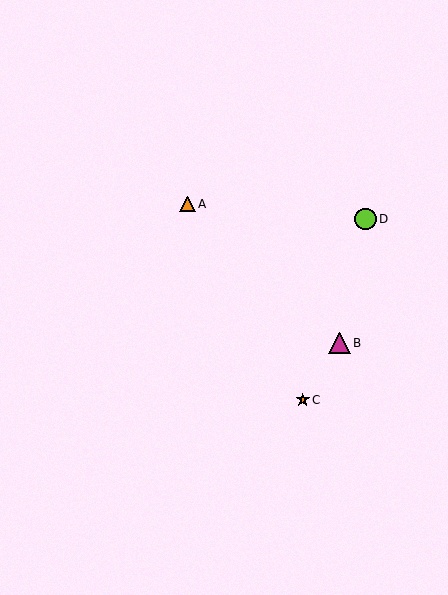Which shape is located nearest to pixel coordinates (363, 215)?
The lime circle (labeled D) at (365, 219) is nearest to that location.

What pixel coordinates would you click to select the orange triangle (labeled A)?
Click at (187, 204) to select the orange triangle A.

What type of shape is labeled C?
Shape C is an orange star.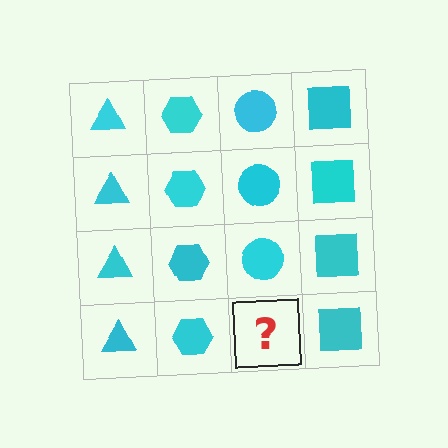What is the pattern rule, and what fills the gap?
The rule is that each column has a consistent shape. The gap should be filled with a cyan circle.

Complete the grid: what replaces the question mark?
The question mark should be replaced with a cyan circle.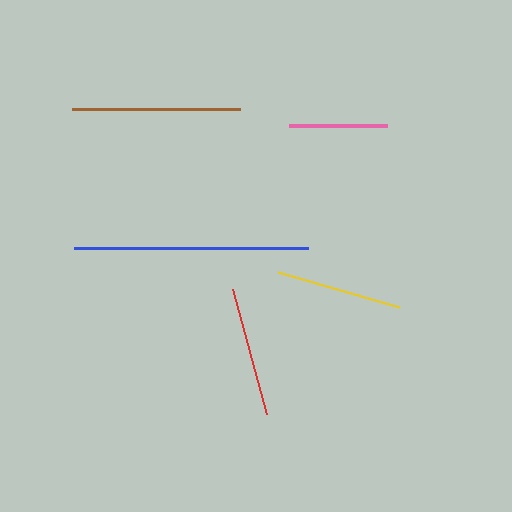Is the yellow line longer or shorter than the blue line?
The blue line is longer than the yellow line.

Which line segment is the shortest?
The pink line is the shortest at approximately 98 pixels.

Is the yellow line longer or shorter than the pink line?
The yellow line is longer than the pink line.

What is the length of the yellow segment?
The yellow segment is approximately 126 pixels long.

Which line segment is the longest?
The blue line is the longest at approximately 234 pixels.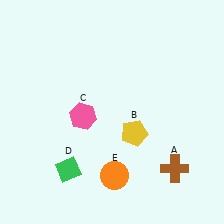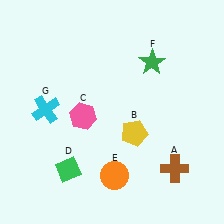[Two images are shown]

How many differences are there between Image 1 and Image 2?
There are 2 differences between the two images.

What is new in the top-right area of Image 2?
A green star (F) was added in the top-right area of Image 2.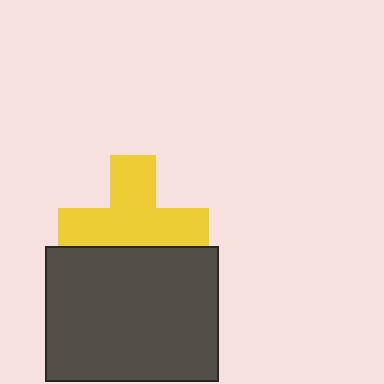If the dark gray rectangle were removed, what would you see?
You would see the complete yellow cross.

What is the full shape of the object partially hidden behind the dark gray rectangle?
The partially hidden object is a yellow cross.